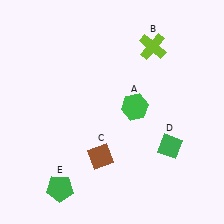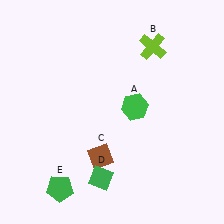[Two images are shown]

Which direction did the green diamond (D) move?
The green diamond (D) moved left.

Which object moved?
The green diamond (D) moved left.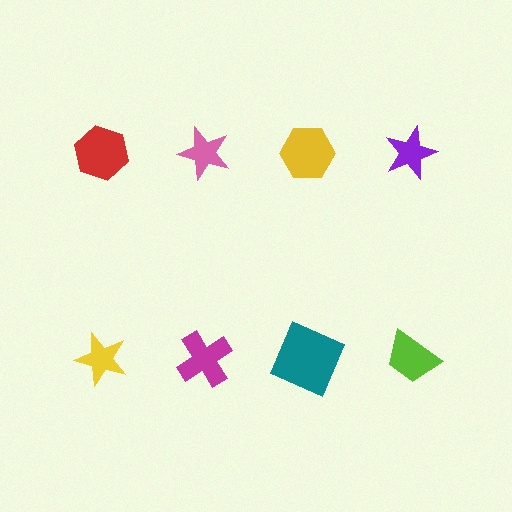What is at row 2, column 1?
A yellow star.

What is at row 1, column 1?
A red hexagon.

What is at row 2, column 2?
A magenta cross.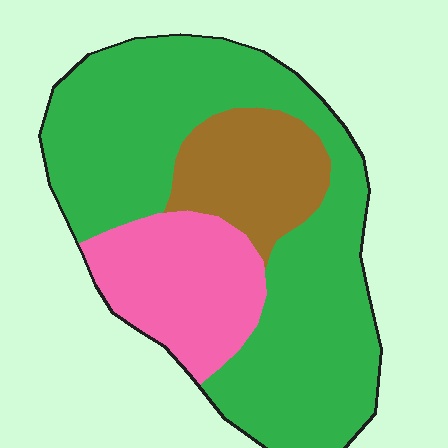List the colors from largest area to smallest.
From largest to smallest: green, pink, brown.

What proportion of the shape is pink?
Pink covers about 20% of the shape.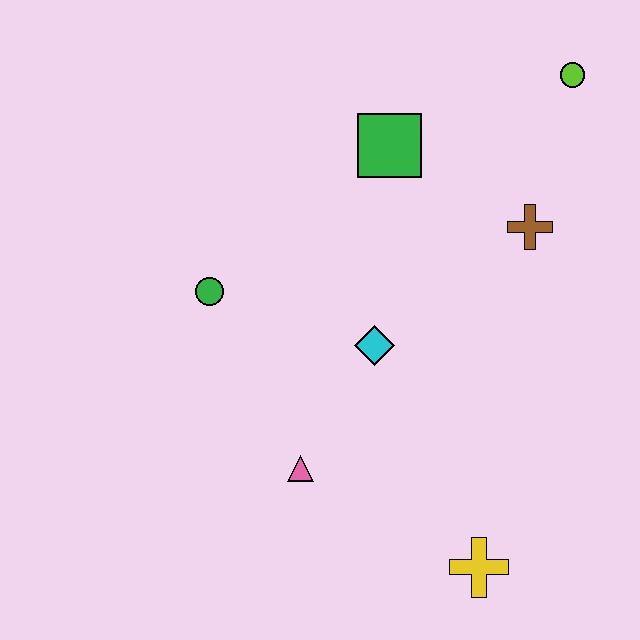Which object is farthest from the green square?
The yellow cross is farthest from the green square.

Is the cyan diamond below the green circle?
Yes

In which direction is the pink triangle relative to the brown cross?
The pink triangle is below the brown cross.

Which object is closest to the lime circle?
The brown cross is closest to the lime circle.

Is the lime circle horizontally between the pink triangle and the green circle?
No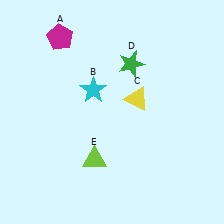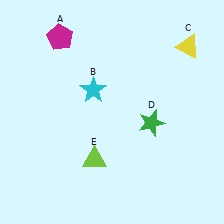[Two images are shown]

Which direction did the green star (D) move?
The green star (D) moved down.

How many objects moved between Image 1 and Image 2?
2 objects moved between the two images.